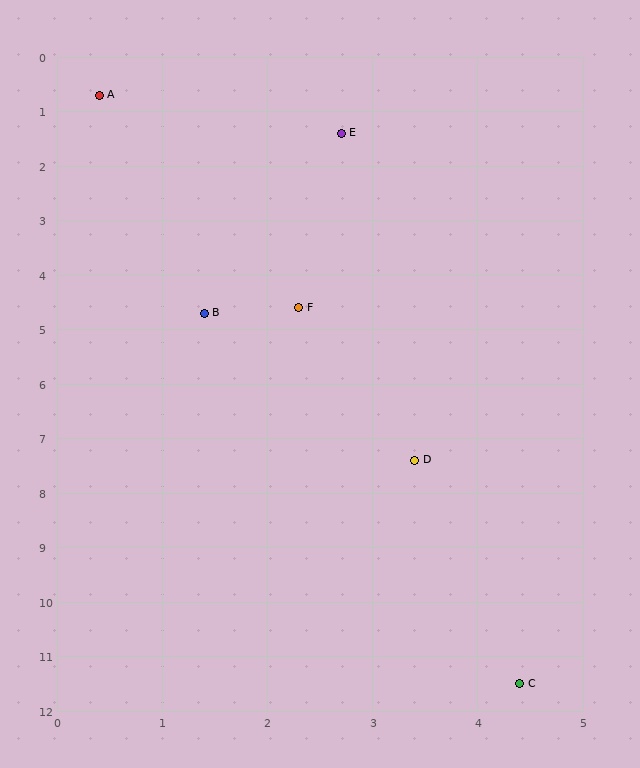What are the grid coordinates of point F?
Point F is at approximately (2.3, 4.6).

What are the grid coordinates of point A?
Point A is at approximately (0.4, 0.7).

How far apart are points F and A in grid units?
Points F and A are about 4.3 grid units apart.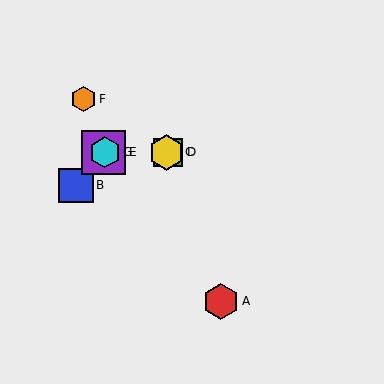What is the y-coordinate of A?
Object A is at y≈301.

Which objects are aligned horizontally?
Objects C, D, E, G are aligned horizontally.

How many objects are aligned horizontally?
4 objects (C, D, E, G) are aligned horizontally.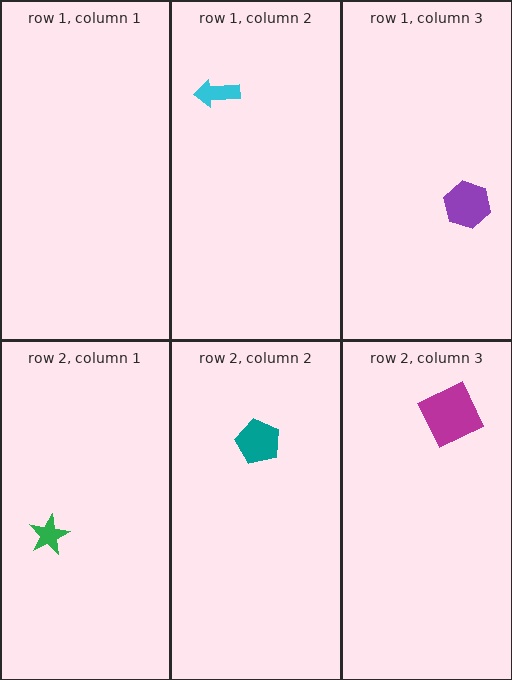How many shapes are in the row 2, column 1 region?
1.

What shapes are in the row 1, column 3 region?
The purple hexagon.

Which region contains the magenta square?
The row 2, column 3 region.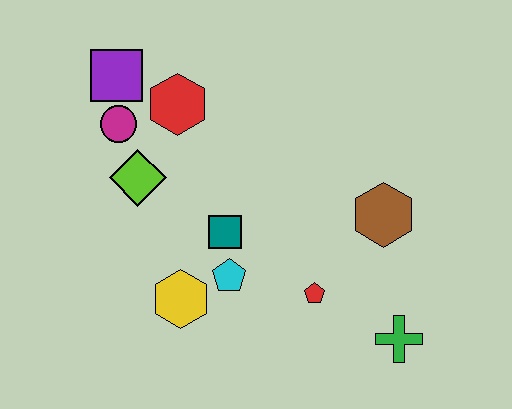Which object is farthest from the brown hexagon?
The purple square is farthest from the brown hexagon.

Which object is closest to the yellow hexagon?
The cyan pentagon is closest to the yellow hexagon.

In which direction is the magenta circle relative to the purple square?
The magenta circle is below the purple square.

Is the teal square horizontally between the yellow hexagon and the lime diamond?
No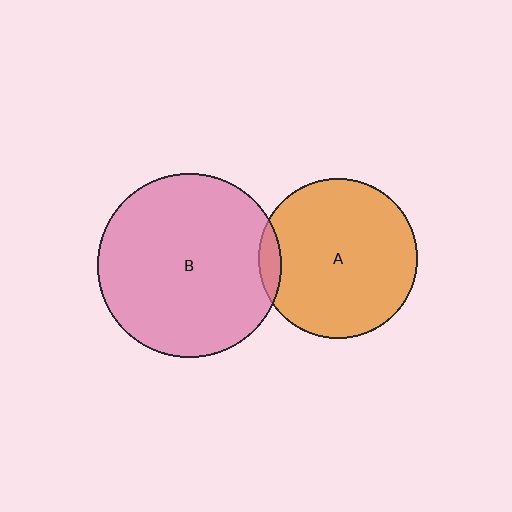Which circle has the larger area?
Circle B (pink).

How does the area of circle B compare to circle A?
Approximately 1.3 times.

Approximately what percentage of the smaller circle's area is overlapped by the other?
Approximately 5%.